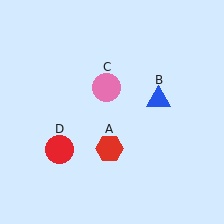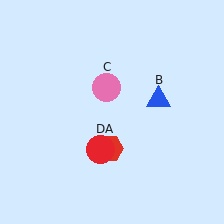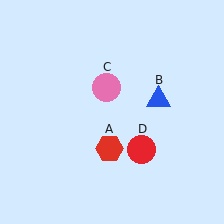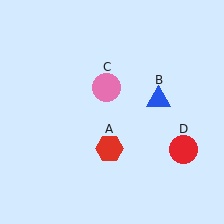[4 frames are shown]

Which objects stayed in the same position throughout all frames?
Red hexagon (object A) and blue triangle (object B) and pink circle (object C) remained stationary.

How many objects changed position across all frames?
1 object changed position: red circle (object D).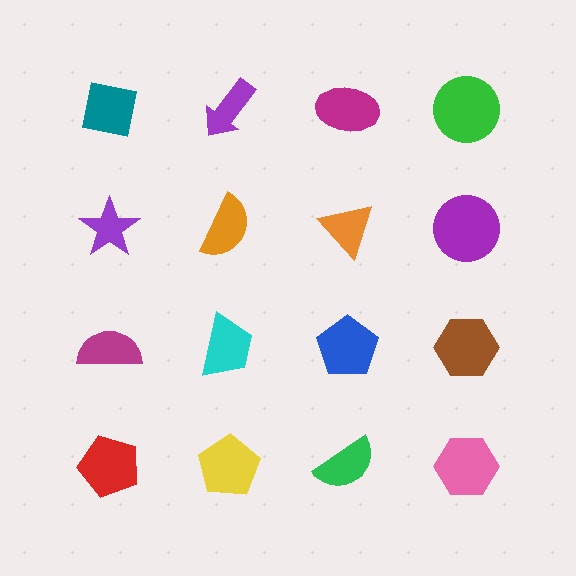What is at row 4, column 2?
A yellow pentagon.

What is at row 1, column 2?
A purple arrow.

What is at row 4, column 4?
A pink hexagon.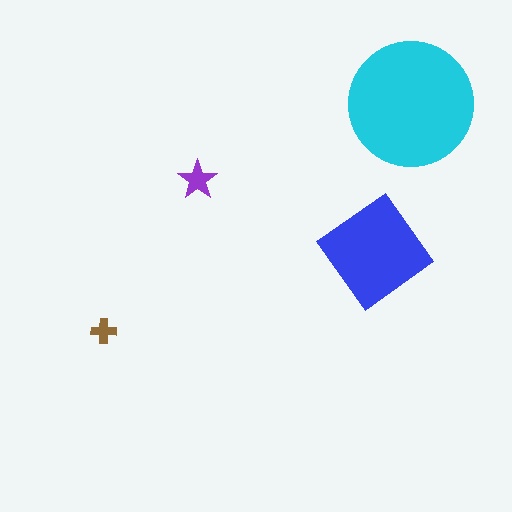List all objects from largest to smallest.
The cyan circle, the blue diamond, the purple star, the brown cross.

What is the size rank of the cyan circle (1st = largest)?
1st.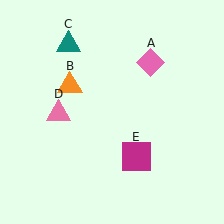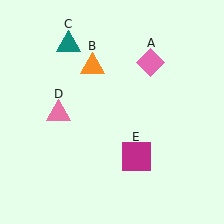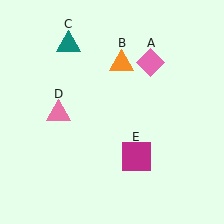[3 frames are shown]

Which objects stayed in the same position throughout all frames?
Pink diamond (object A) and teal triangle (object C) and pink triangle (object D) and magenta square (object E) remained stationary.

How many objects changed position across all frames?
1 object changed position: orange triangle (object B).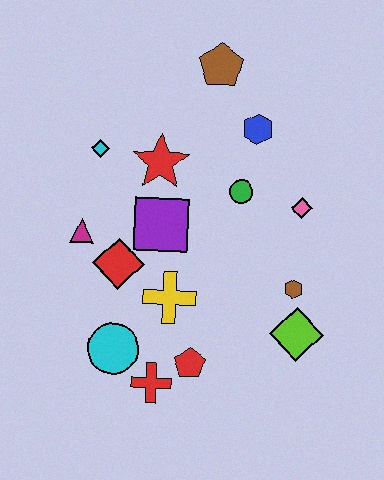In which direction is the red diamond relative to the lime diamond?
The red diamond is to the left of the lime diamond.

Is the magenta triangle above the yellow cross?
Yes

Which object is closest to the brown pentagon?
The blue hexagon is closest to the brown pentagon.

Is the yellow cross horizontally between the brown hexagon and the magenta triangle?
Yes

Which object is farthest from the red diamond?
The brown pentagon is farthest from the red diamond.